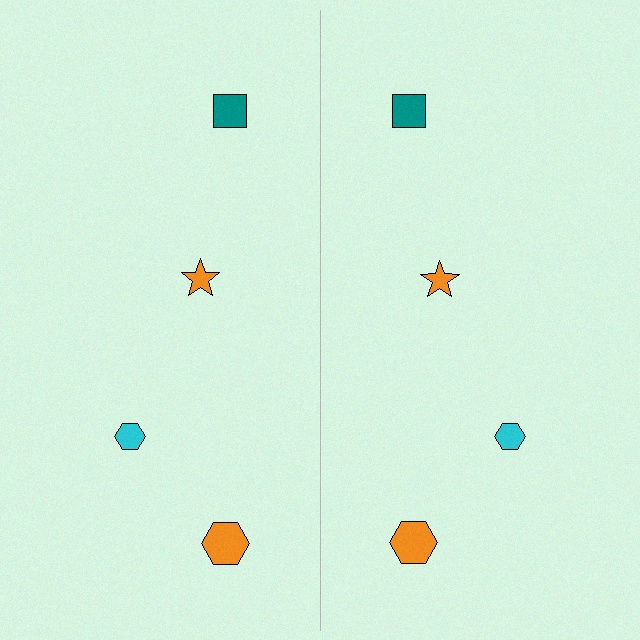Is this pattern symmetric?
Yes, this pattern has bilateral (reflection) symmetry.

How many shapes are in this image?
There are 8 shapes in this image.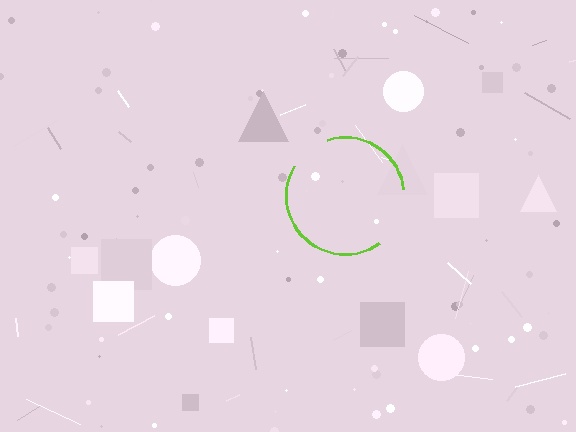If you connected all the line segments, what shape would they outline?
They would outline a circle.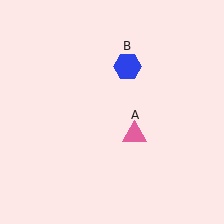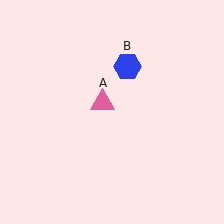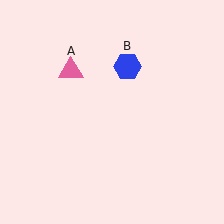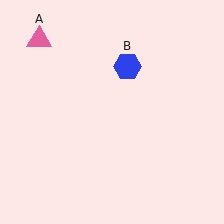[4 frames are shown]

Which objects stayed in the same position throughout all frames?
Blue hexagon (object B) remained stationary.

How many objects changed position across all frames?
1 object changed position: pink triangle (object A).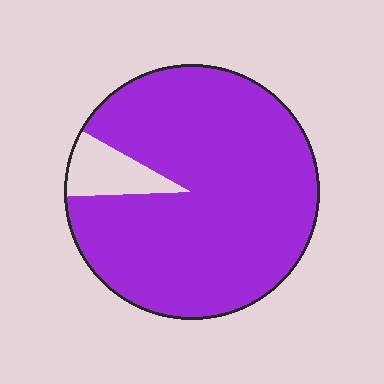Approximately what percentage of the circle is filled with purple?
Approximately 90%.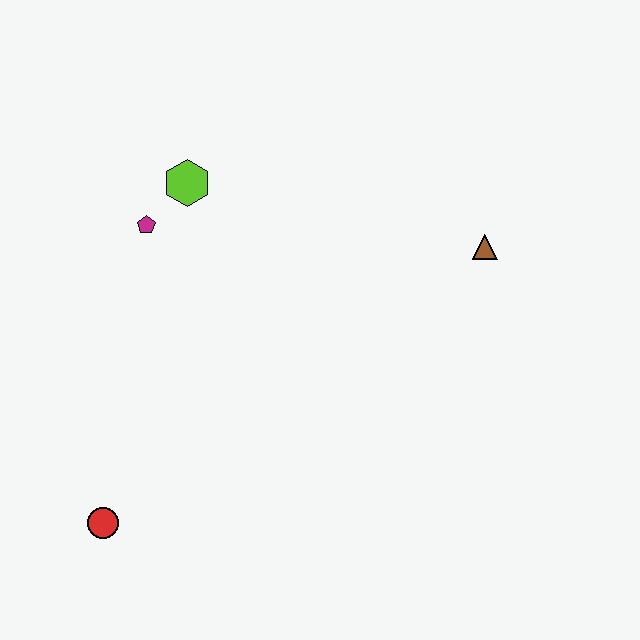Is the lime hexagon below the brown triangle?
No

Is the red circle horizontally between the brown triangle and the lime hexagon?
No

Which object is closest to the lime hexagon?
The magenta pentagon is closest to the lime hexagon.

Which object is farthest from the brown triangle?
The red circle is farthest from the brown triangle.